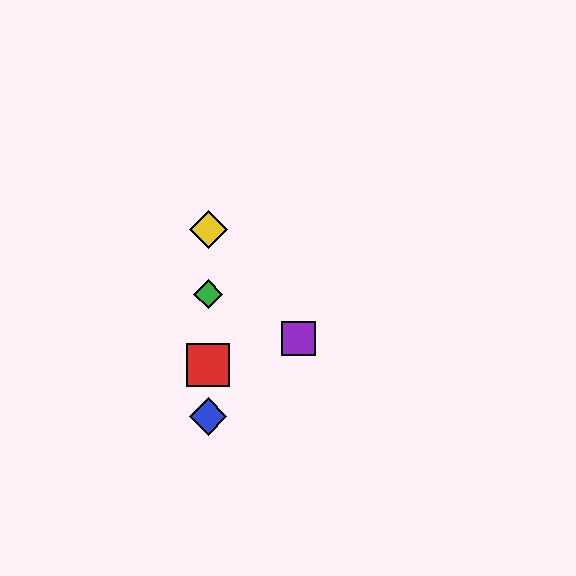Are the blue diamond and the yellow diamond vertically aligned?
Yes, both are at x≈208.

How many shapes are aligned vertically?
4 shapes (the red square, the blue diamond, the green diamond, the yellow diamond) are aligned vertically.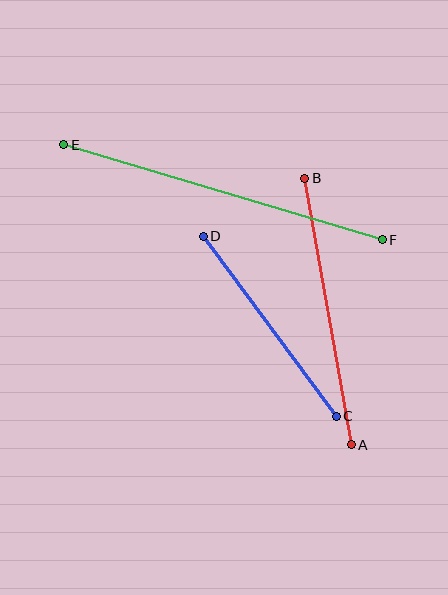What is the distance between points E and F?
The distance is approximately 332 pixels.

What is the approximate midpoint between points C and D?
The midpoint is at approximately (270, 326) pixels.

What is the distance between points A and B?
The distance is approximately 270 pixels.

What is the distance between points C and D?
The distance is approximately 224 pixels.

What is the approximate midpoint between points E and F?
The midpoint is at approximately (223, 192) pixels.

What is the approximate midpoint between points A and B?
The midpoint is at approximately (328, 312) pixels.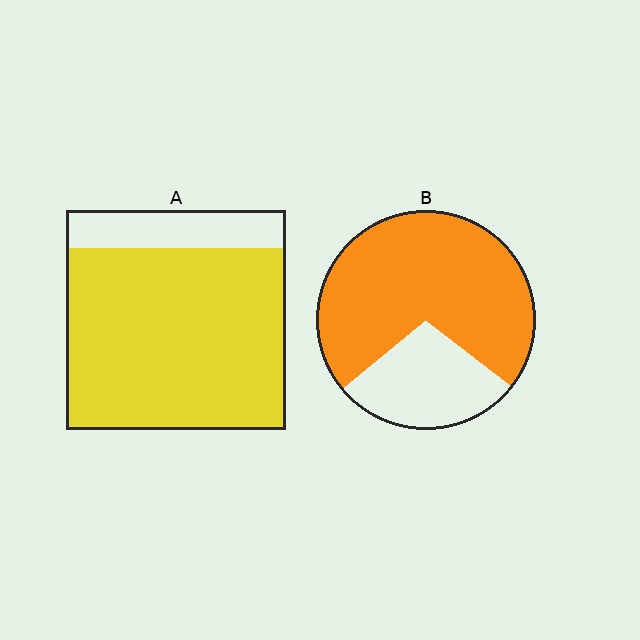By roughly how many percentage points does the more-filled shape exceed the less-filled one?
By roughly 10 percentage points (A over B).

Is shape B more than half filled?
Yes.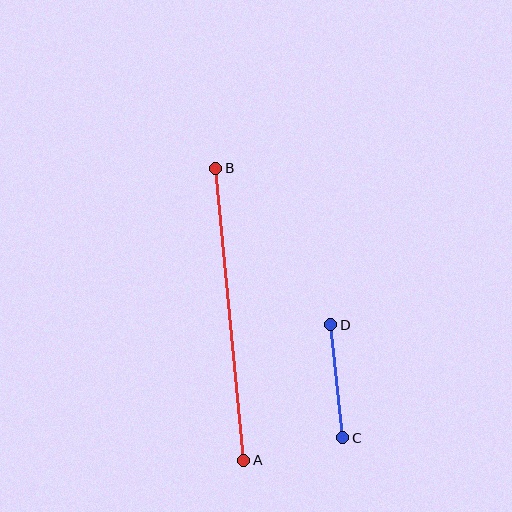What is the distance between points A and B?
The distance is approximately 293 pixels.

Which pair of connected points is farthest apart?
Points A and B are farthest apart.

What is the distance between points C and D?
The distance is approximately 114 pixels.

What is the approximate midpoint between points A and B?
The midpoint is at approximately (230, 314) pixels.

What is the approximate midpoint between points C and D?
The midpoint is at approximately (337, 381) pixels.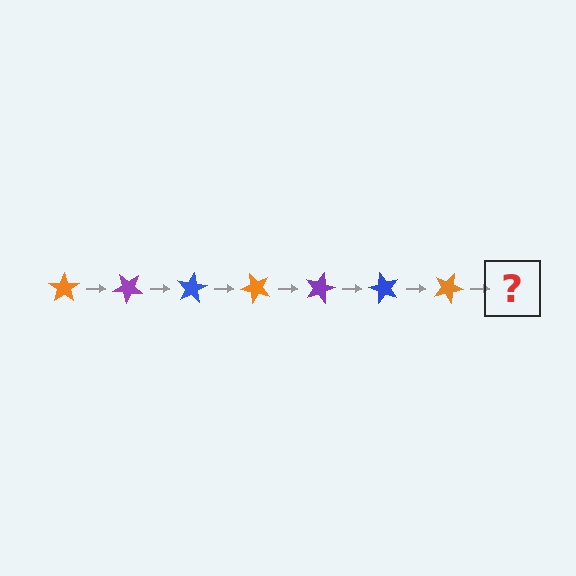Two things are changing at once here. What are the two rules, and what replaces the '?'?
The two rules are that it rotates 40 degrees each step and the color cycles through orange, purple, and blue. The '?' should be a purple star, rotated 280 degrees from the start.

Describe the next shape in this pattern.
It should be a purple star, rotated 280 degrees from the start.